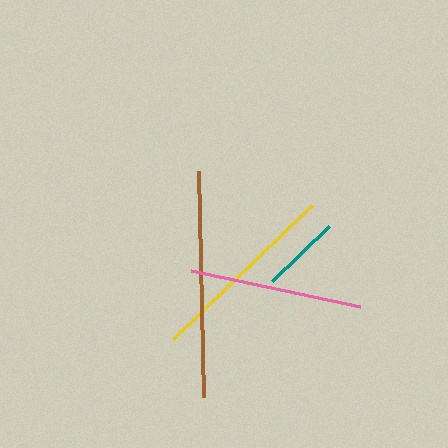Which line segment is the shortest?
The teal line is the shortest at approximately 80 pixels.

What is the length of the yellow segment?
The yellow segment is approximately 194 pixels long.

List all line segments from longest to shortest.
From longest to shortest: brown, yellow, pink, teal.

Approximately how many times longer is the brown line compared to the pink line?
The brown line is approximately 1.3 times the length of the pink line.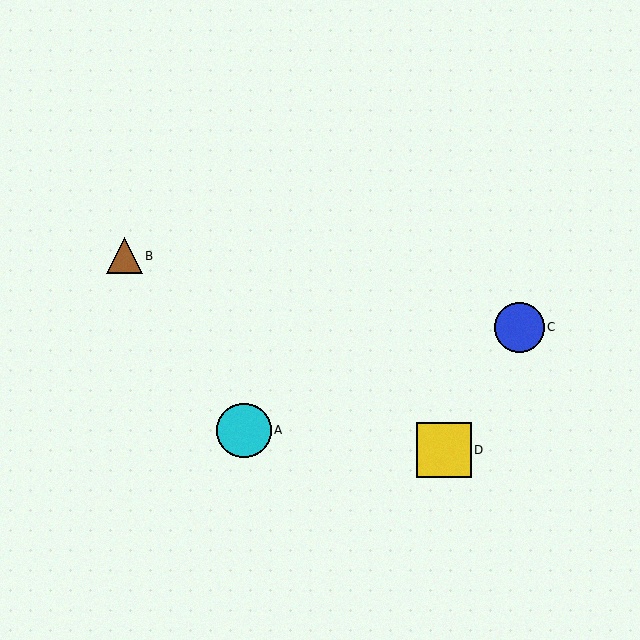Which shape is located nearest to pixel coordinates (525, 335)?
The blue circle (labeled C) at (519, 327) is nearest to that location.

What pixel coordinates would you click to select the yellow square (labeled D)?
Click at (444, 450) to select the yellow square D.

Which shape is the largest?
The yellow square (labeled D) is the largest.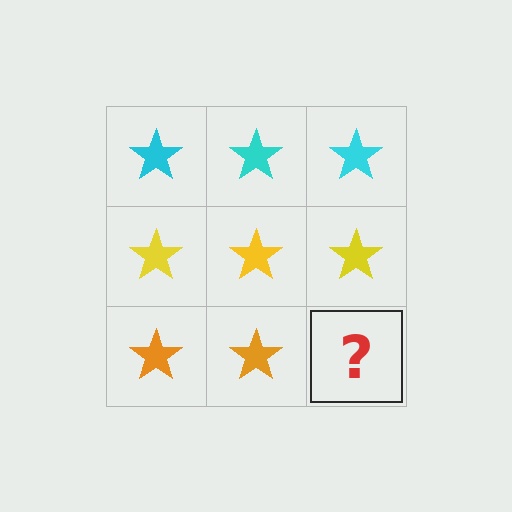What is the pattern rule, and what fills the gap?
The rule is that each row has a consistent color. The gap should be filled with an orange star.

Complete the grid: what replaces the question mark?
The question mark should be replaced with an orange star.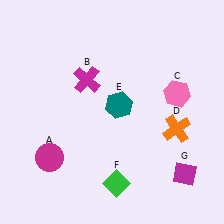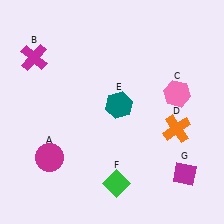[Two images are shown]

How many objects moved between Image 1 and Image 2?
1 object moved between the two images.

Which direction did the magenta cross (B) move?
The magenta cross (B) moved left.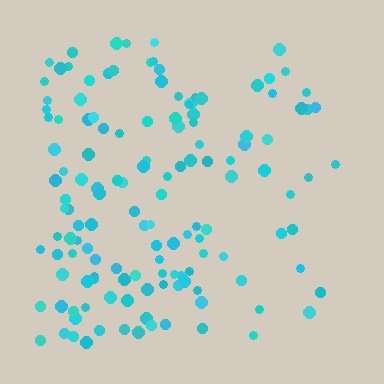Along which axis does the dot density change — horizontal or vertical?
Horizontal.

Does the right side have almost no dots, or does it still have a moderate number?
Still a moderate number, just noticeably fewer than the left.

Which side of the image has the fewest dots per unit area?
The right.